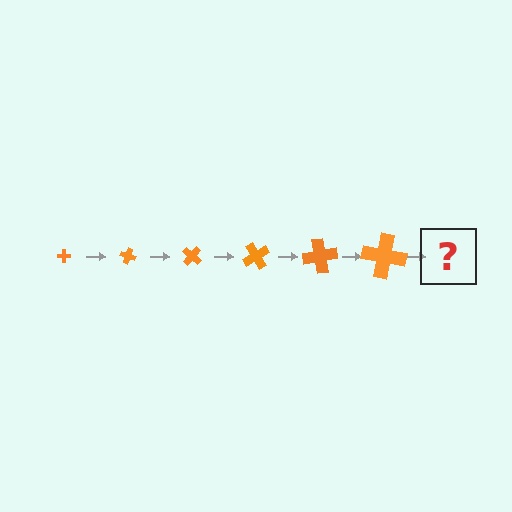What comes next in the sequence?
The next element should be a cross, larger than the previous one and rotated 120 degrees from the start.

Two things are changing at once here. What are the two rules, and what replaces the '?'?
The two rules are that the cross grows larger each step and it rotates 20 degrees each step. The '?' should be a cross, larger than the previous one and rotated 120 degrees from the start.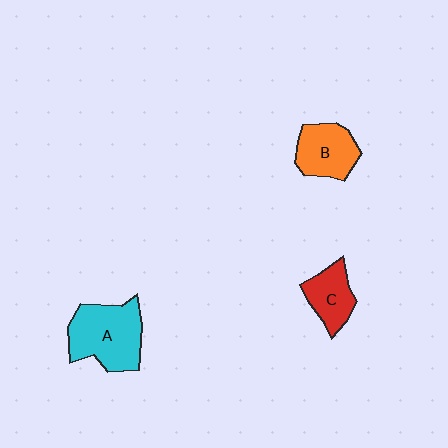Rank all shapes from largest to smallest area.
From largest to smallest: A (cyan), B (orange), C (red).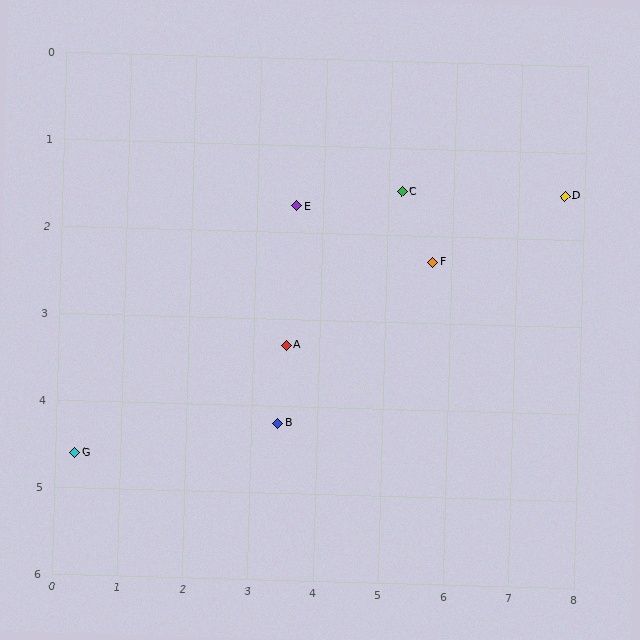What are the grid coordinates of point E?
Point E is at approximately (3.6, 1.7).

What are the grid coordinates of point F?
Point F is at approximately (5.7, 2.3).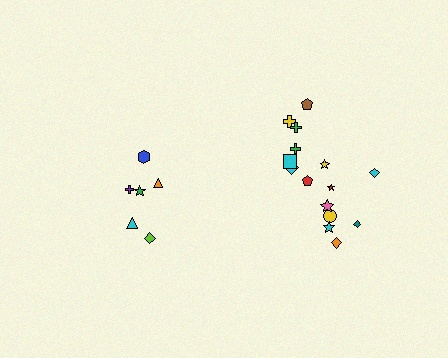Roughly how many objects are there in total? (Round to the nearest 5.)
Roughly 20 objects in total.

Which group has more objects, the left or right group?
The right group.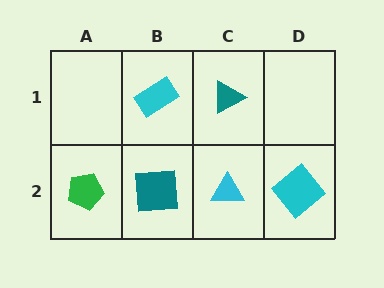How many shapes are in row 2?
4 shapes.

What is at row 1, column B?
A cyan rectangle.